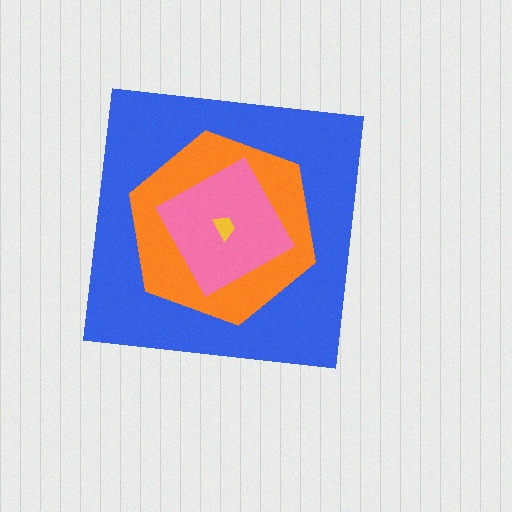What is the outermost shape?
The blue square.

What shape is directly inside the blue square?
The orange hexagon.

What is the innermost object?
The yellow trapezoid.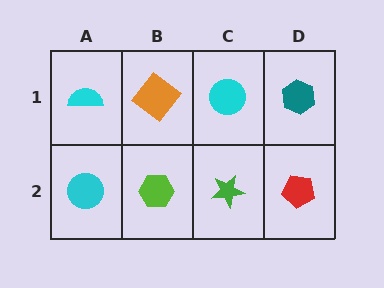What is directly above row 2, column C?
A cyan circle.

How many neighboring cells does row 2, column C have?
3.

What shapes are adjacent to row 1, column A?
A cyan circle (row 2, column A), an orange diamond (row 1, column B).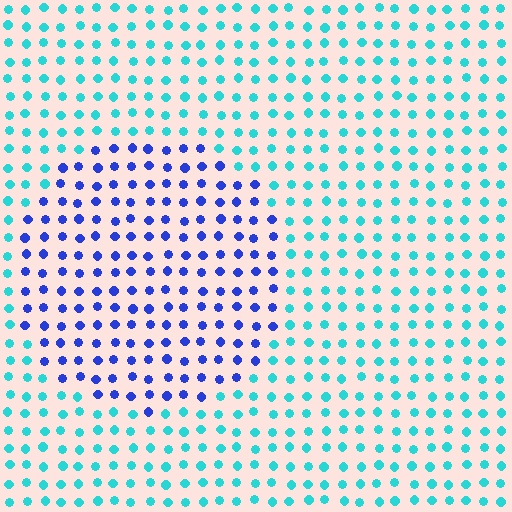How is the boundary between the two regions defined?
The boundary is defined purely by a slight shift in hue (about 54 degrees). Spacing, size, and orientation are identical on both sides.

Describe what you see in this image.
The image is filled with small cyan elements in a uniform arrangement. A circle-shaped region is visible where the elements are tinted to a slightly different hue, forming a subtle color boundary.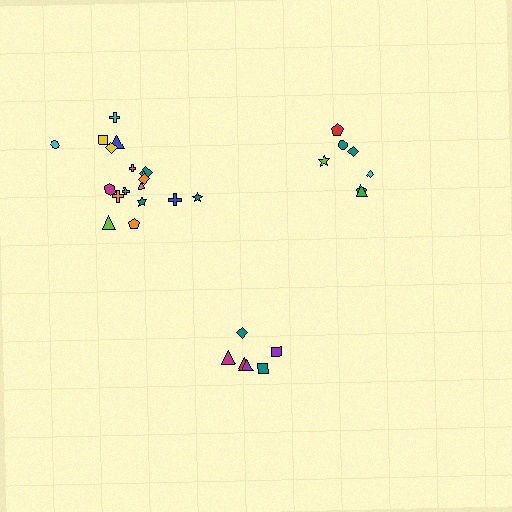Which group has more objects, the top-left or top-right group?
The top-left group.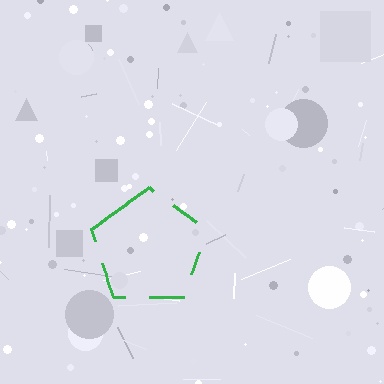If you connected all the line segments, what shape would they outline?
They would outline a pentagon.